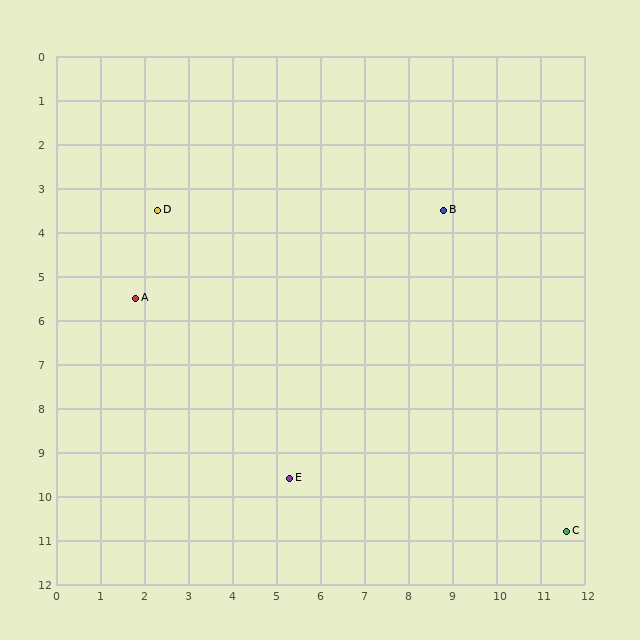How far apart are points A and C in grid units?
Points A and C are about 11.1 grid units apart.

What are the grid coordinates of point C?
Point C is at approximately (11.6, 10.8).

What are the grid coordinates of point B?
Point B is at approximately (8.8, 3.5).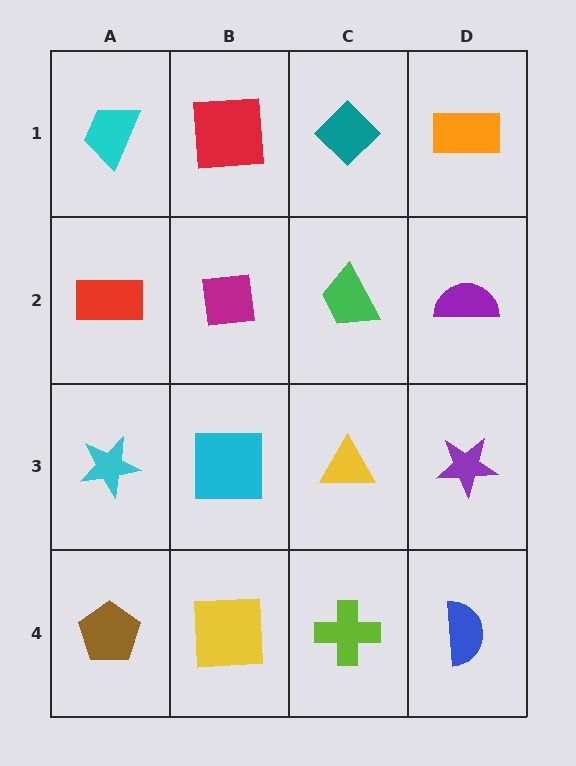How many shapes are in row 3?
4 shapes.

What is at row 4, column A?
A brown pentagon.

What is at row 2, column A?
A red rectangle.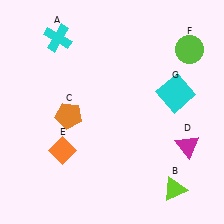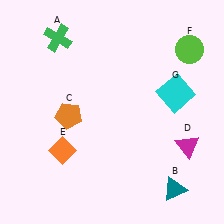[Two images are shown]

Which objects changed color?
A changed from cyan to green. B changed from lime to teal.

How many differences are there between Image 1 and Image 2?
There are 2 differences between the two images.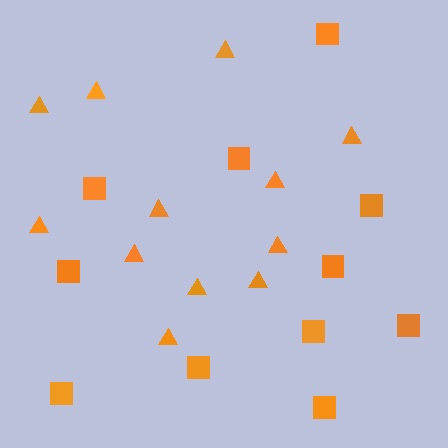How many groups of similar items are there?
There are 2 groups: one group of squares (11) and one group of triangles (12).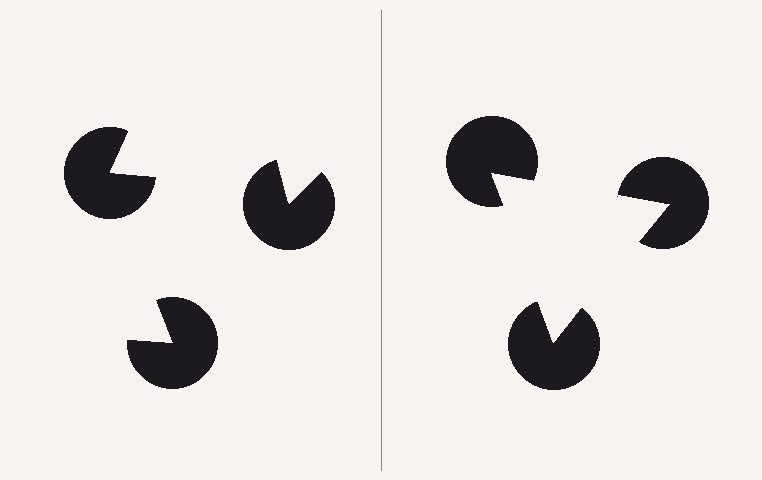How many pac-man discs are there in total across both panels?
6 — 3 on each side.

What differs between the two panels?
The pac-man discs are positioned identically on both sides; only the wedge orientations differ. On the right they align to a triangle; on the left they are misaligned.